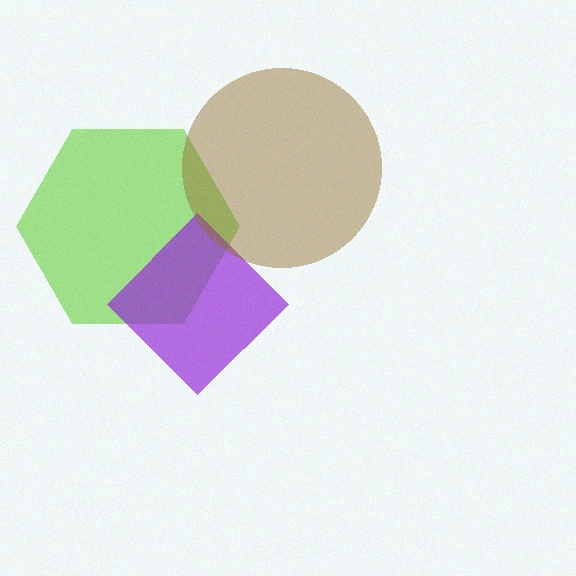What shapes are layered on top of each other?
The layered shapes are: a lime hexagon, a purple diamond, a brown circle.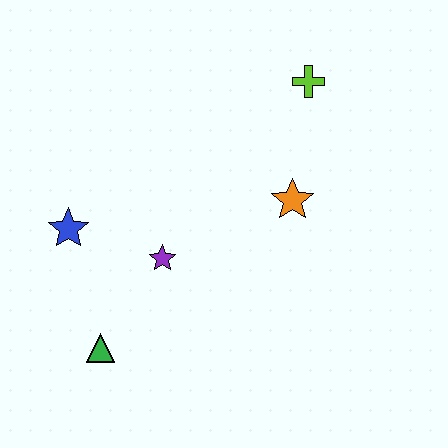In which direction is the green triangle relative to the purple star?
The green triangle is below the purple star.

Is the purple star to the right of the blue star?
Yes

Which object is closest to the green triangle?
The purple star is closest to the green triangle.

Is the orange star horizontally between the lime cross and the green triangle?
Yes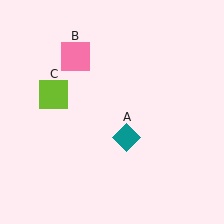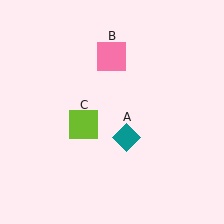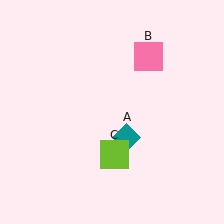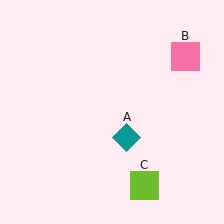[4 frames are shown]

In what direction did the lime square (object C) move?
The lime square (object C) moved down and to the right.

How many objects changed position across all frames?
2 objects changed position: pink square (object B), lime square (object C).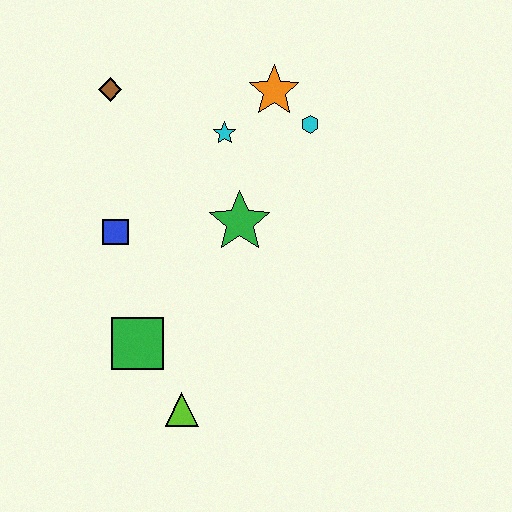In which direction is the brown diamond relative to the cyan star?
The brown diamond is to the left of the cyan star.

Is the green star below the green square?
No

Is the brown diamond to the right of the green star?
No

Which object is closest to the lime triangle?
The green square is closest to the lime triangle.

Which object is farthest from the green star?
The lime triangle is farthest from the green star.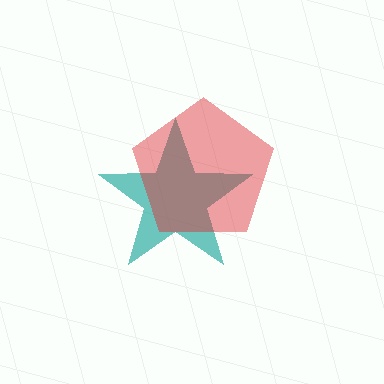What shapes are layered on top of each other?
The layered shapes are: a teal star, a red pentagon.